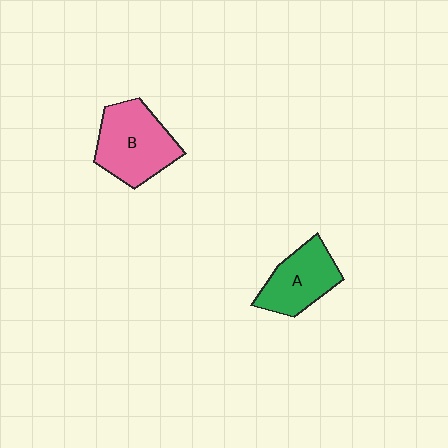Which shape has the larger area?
Shape B (pink).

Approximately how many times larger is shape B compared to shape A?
Approximately 1.3 times.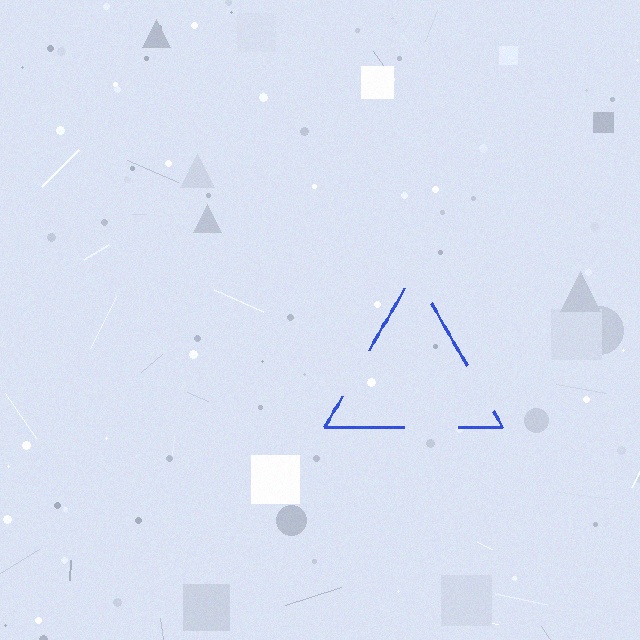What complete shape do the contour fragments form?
The contour fragments form a triangle.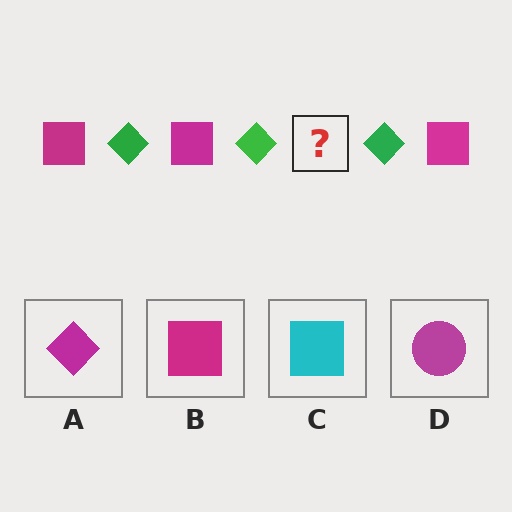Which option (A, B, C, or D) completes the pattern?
B.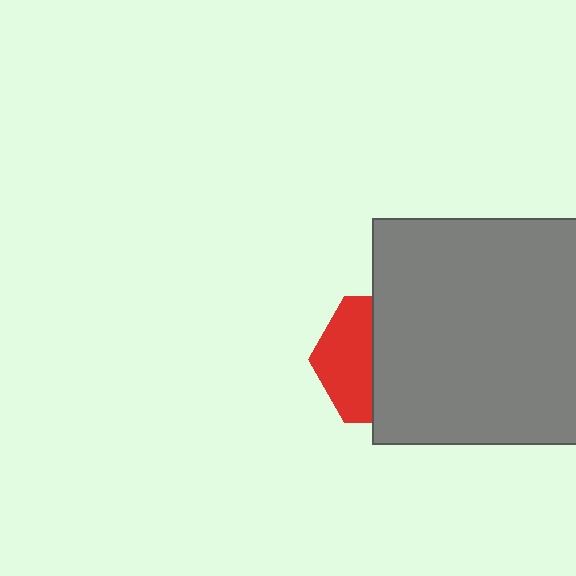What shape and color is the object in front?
The object in front is a gray square.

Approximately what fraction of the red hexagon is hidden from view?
Roughly 59% of the red hexagon is hidden behind the gray square.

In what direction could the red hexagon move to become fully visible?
The red hexagon could move left. That would shift it out from behind the gray square entirely.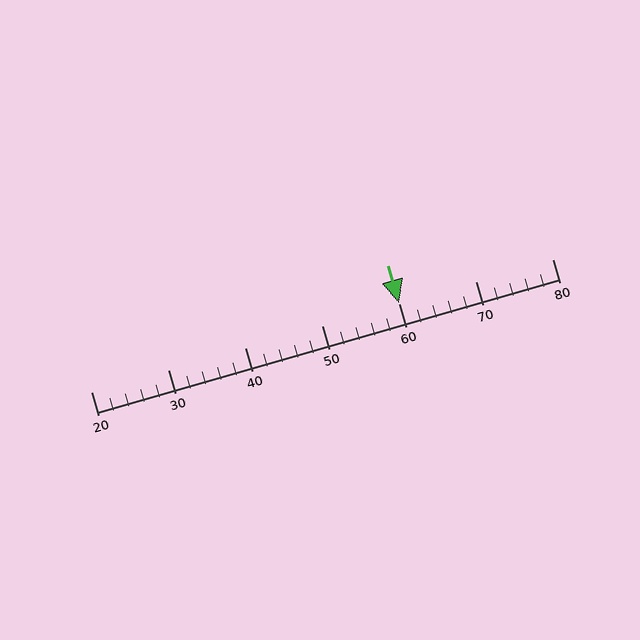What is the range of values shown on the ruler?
The ruler shows values from 20 to 80.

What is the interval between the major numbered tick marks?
The major tick marks are spaced 10 units apart.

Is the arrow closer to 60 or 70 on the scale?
The arrow is closer to 60.